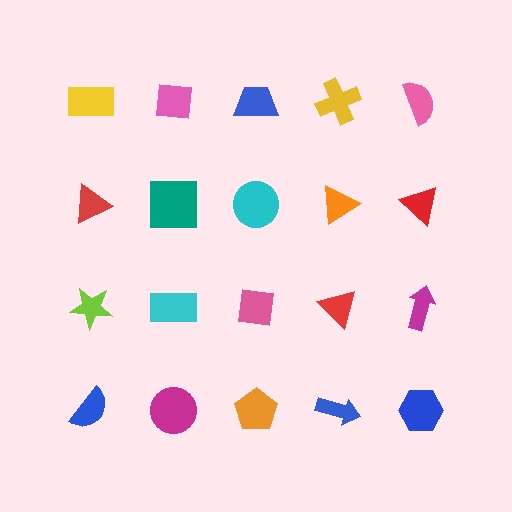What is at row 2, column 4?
An orange triangle.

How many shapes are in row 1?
5 shapes.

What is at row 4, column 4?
A blue arrow.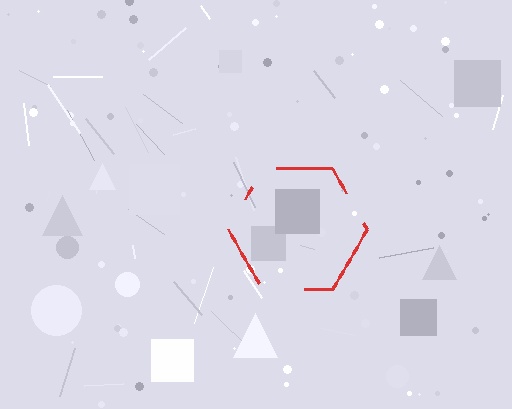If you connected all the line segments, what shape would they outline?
They would outline a hexagon.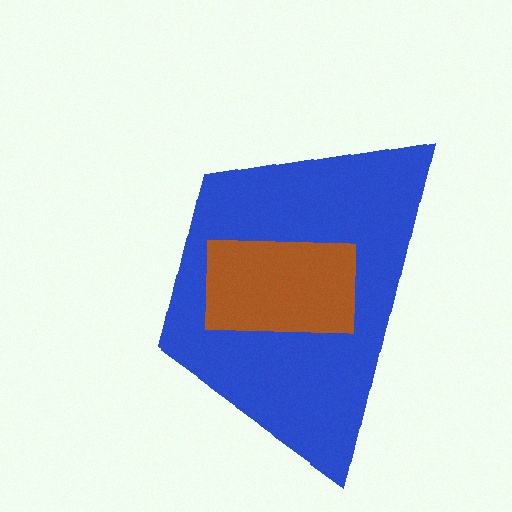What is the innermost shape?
The brown rectangle.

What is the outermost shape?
The blue trapezoid.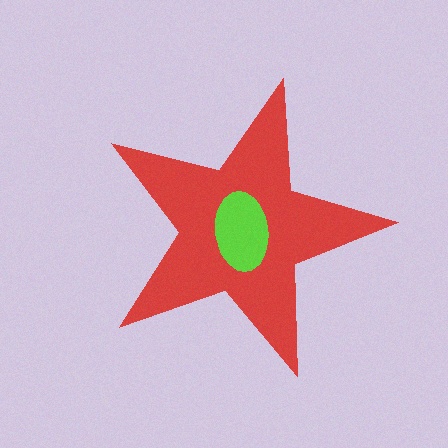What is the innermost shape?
The lime ellipse.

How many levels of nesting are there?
2.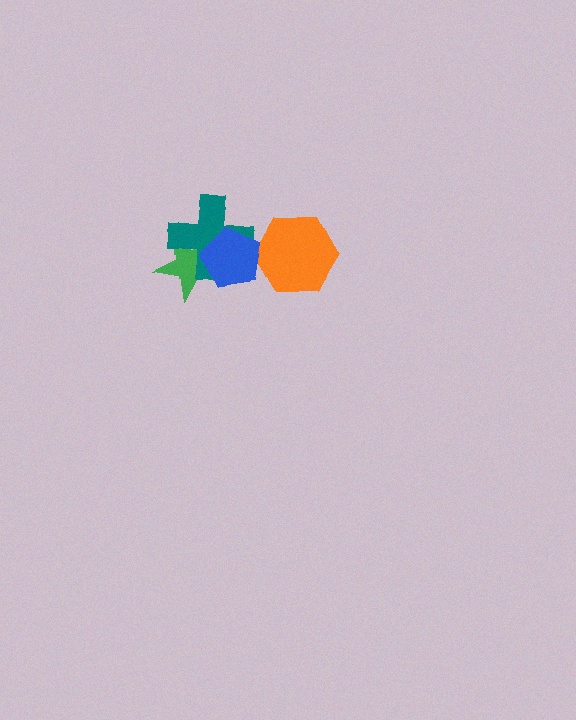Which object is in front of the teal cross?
The blue pentagon is in front of the teal cross.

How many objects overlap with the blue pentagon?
3 objects overlap with the blue pentagon.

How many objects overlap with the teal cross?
2 objects overlap with the teal cross.